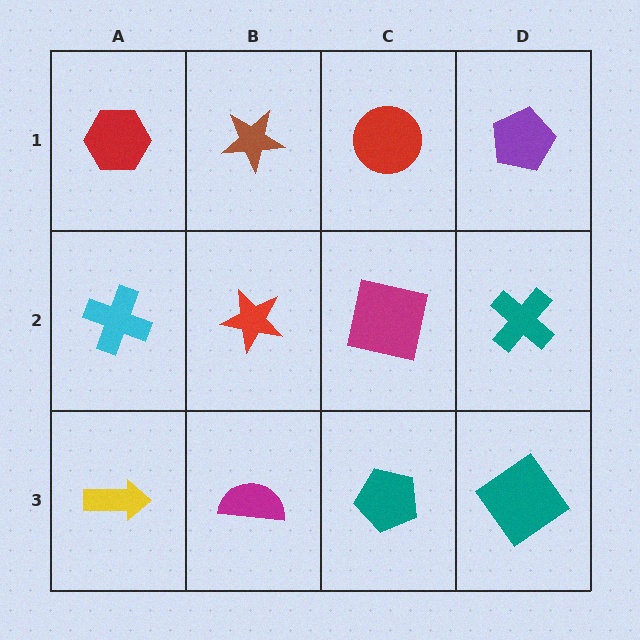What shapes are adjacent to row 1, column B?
A red star (row 2, column B), a red hexagon (row 1, column A), a red circle (row 1, column C).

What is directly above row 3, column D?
A teal cross.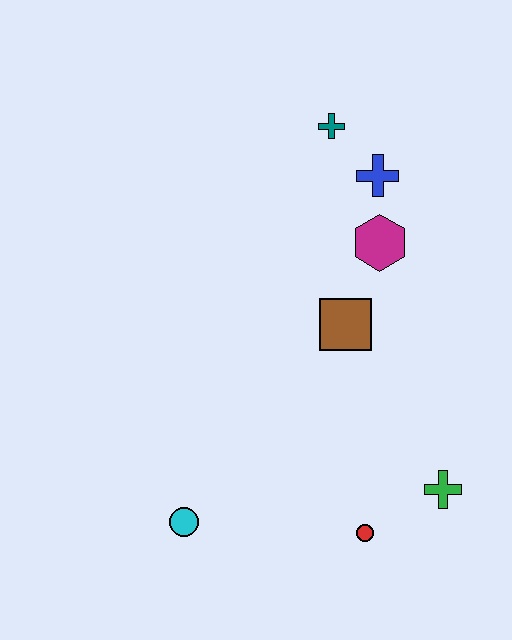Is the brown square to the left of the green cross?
Yes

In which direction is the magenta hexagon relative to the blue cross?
The magenta hexagon is below the blue cross.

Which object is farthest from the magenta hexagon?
The cyan circle is farthest from the magenta hexagon.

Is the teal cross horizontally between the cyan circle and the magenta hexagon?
Yes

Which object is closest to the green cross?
The red circle is closest to the green cross.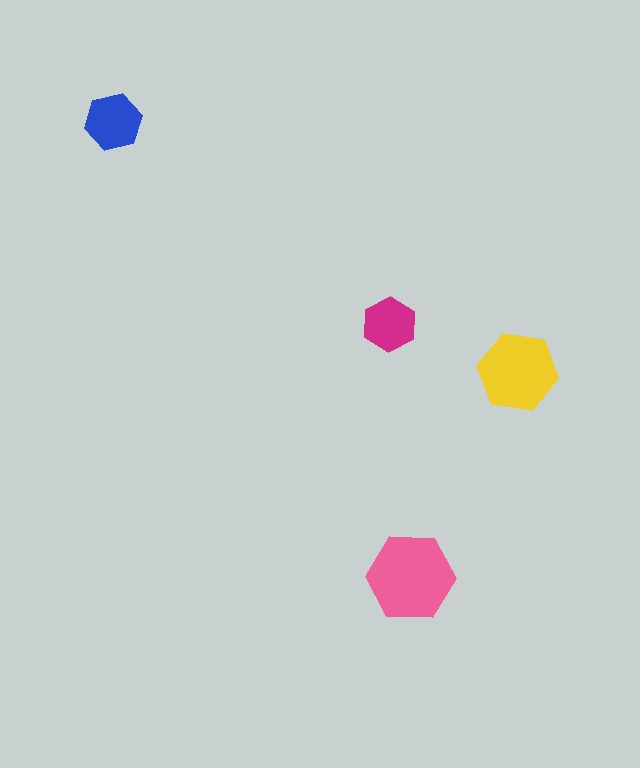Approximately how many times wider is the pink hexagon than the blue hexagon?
About 1.5 times wider.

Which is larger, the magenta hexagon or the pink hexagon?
The pink one.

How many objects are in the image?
There are 4 objects in the image.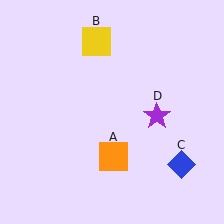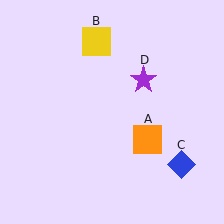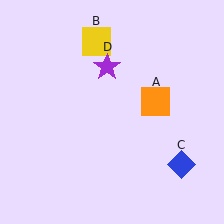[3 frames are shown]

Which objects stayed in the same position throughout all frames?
Yellow square (object B) and blue diamond (object C) remained stationary.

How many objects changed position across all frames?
2 objects changed position: orange square (object A), purple star (object D).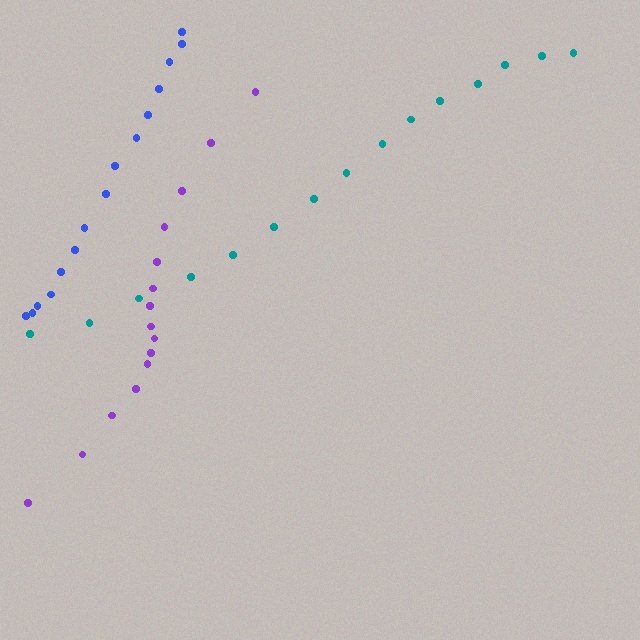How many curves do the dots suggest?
There are 3 distinct paths.